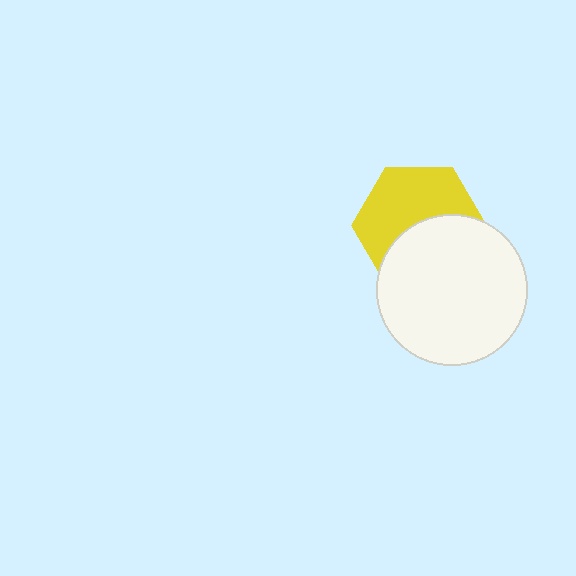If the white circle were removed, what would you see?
You would see the complete yellow hexagon.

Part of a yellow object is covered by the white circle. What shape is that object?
It is a hexagon.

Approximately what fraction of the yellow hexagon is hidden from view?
Roughly 45% of the yellow hexagon is hidden behind the white circle.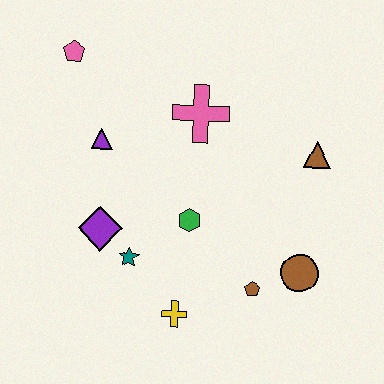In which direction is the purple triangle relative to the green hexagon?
The purple triangle is to the left of the green hexagon.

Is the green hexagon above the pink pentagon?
No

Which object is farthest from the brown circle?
The pink pentagon is farthest from the brown circle.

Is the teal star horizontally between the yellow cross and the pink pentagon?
Yes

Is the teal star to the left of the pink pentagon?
No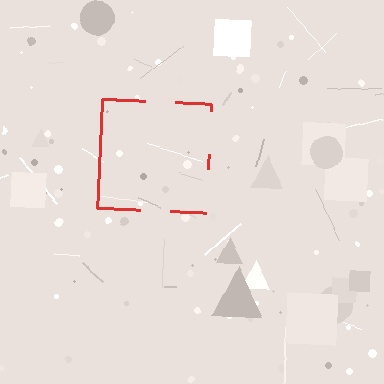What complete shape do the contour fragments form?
The contour fragments form a square.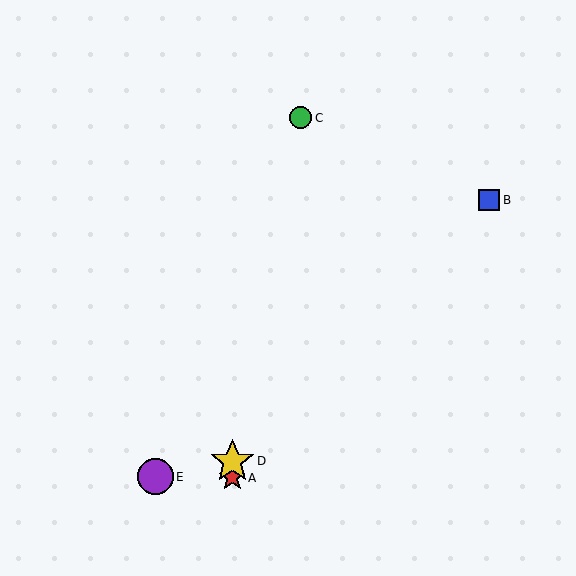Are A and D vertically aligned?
Yes, both are at x≈232.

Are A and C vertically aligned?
No, A is at x≈232 and C is at x≈301.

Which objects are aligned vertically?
Objects A, D are aligned vertically.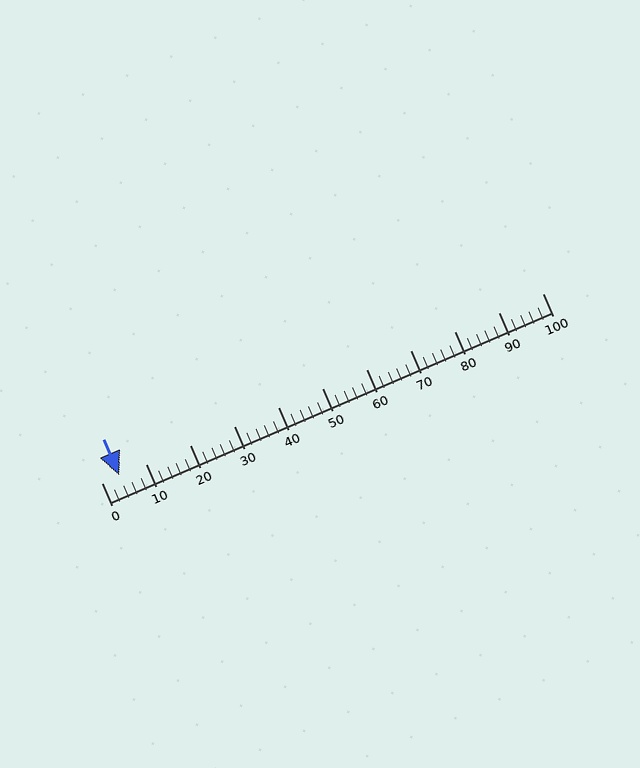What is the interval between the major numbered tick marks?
The major tick marks are spaced 10 units apart.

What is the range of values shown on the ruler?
The ruler shows values from 0 to 100.